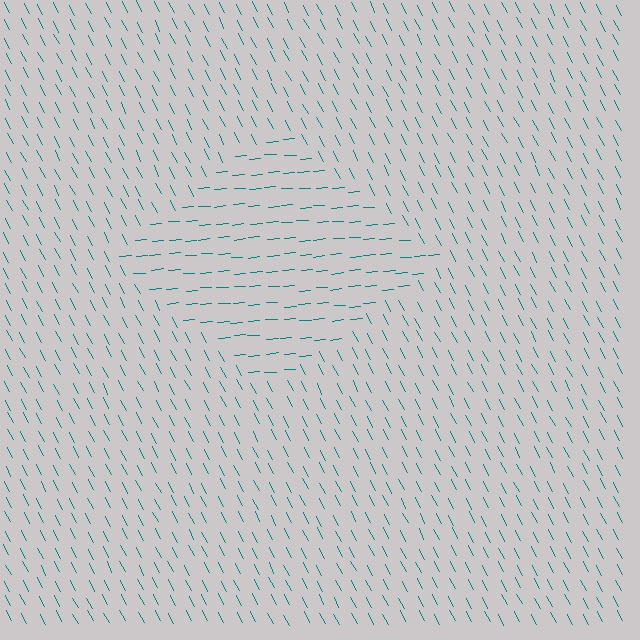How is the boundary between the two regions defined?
The boundary is defined purely by a change in line orientation (approximately 67 degrees difference). All lines are the same color and thickness.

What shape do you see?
I see a diamond.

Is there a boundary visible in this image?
Yes, there is a texture boundary formed by a change in line orientation.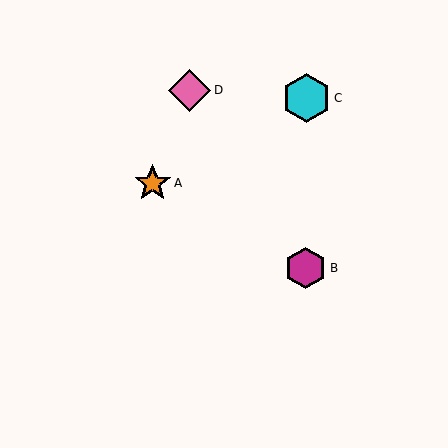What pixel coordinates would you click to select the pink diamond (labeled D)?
Click at (189, 90) to select the pink diamond D.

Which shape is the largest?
The cyan hexagon (labeled C) is the largest.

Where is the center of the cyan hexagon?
The center of the cyan hexagon is at (306, 98).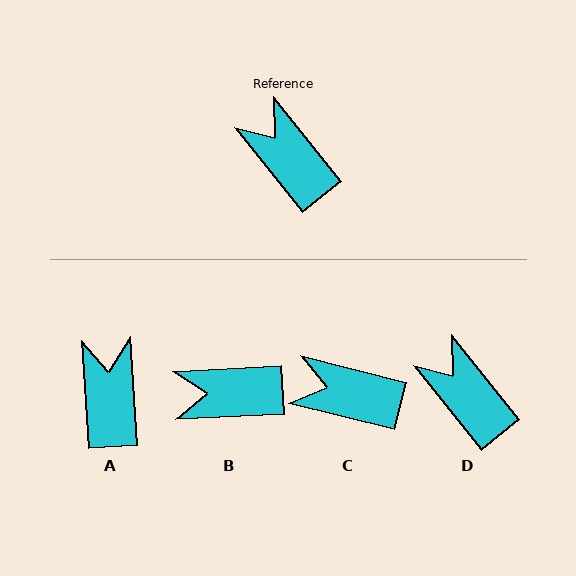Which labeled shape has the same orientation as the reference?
D.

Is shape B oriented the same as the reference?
No, it is off by about 54 degrees.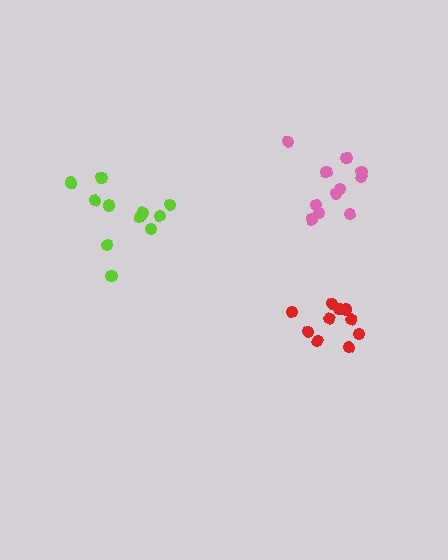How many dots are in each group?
Group 1: 10 dots, Group 2: 11 dots, Group 3: 11 dots (32 total).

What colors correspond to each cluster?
The clusters are colored: red, pink, lime.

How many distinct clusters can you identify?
There are 3 distinct clusters.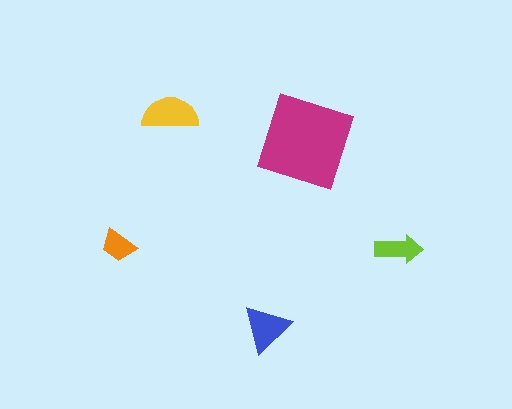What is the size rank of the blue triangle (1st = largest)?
3rd.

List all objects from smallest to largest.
The orange trapezoid, the lime arrow, the blue triangle, the yellow semicircle, the magenta diamond.